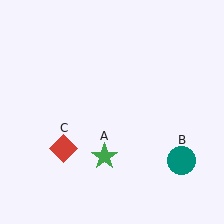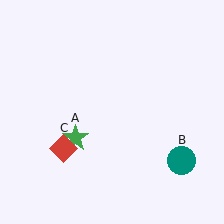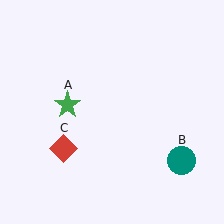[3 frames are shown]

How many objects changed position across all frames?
1 object changed position: green star (object A).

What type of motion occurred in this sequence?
The green star (object A) rotated clockwise around the center of the scene.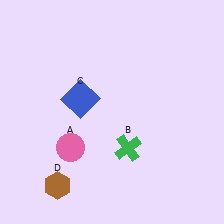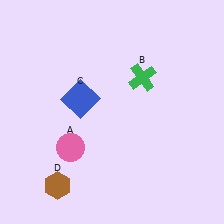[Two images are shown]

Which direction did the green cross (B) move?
The green cross (B) moved up.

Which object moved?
The green cross (B) moved up.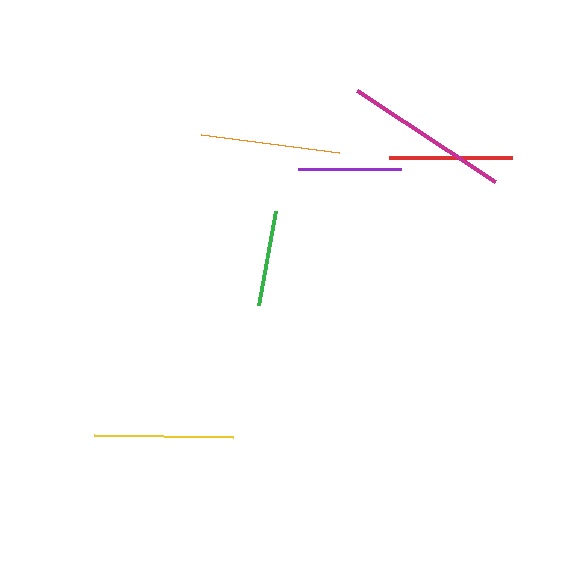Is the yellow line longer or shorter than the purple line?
The yellow line is longer than the purple line.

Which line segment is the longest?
The magenta line is the longest at approximately 165 pixels.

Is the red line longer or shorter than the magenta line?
The magenta line is longer than the red line.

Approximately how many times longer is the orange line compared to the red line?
The orange line is approximately 1.1 times the length of the red line.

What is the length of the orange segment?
The orange segment is approximately 138 pixels long.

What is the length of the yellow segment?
The yellow segment is approximately 139 pixels long.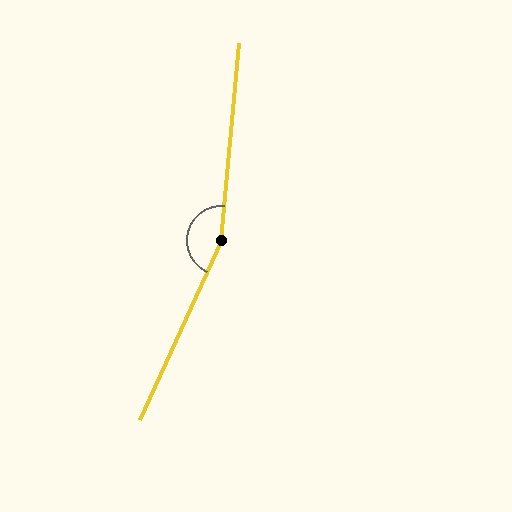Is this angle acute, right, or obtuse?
It is obtuse.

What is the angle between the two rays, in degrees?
Approximately 161 degrees.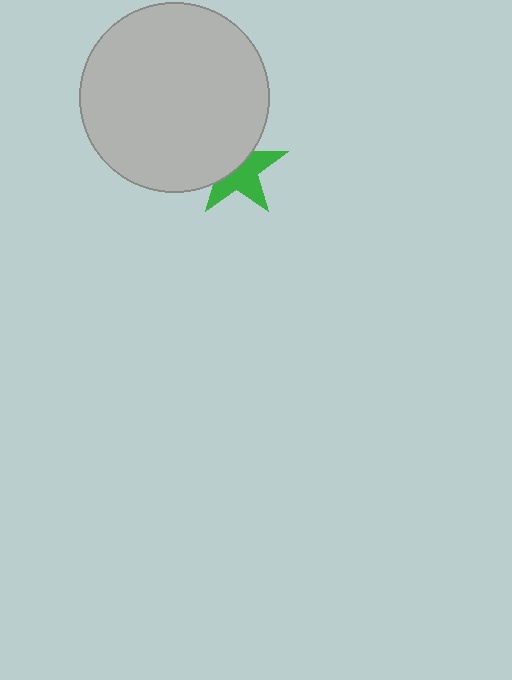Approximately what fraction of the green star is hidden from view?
Roughly 45% of the green star is hidden behind the light gray circle.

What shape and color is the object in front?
The object in front is a light gray circle.